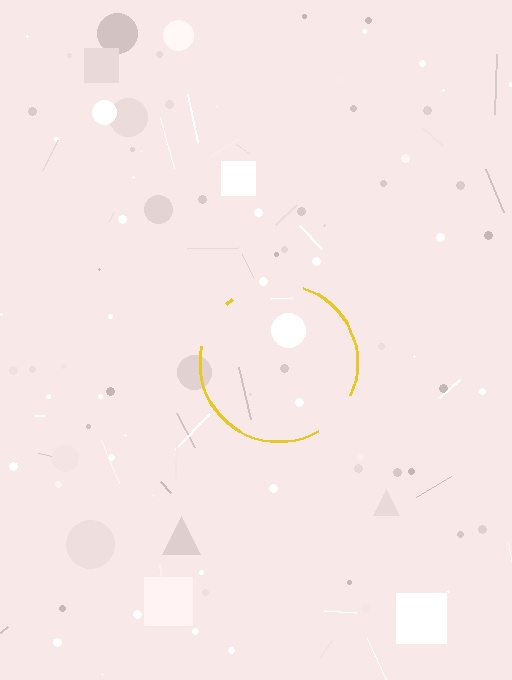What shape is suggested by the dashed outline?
The dashed outline suggests a circle.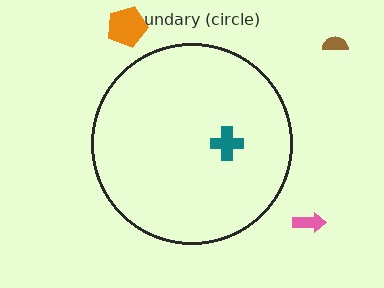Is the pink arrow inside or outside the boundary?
Outside.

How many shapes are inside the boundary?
1 inside, 3 outside.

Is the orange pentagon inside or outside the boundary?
Outside.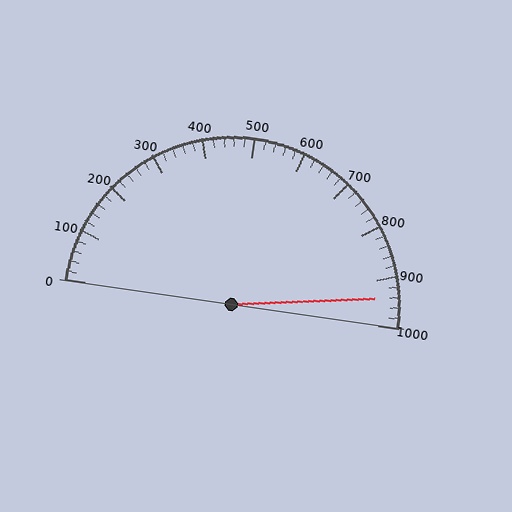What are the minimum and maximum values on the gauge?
The gauge ranges from 0 to 1000.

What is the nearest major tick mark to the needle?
The nearest major tick mark is 900.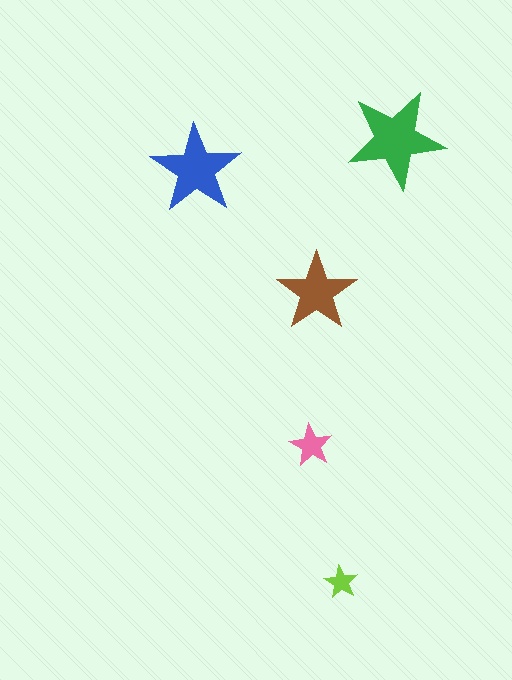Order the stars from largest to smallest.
the green one, the blue one, the brown one, the pink one, the lime one.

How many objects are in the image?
There are 5 objects in the image.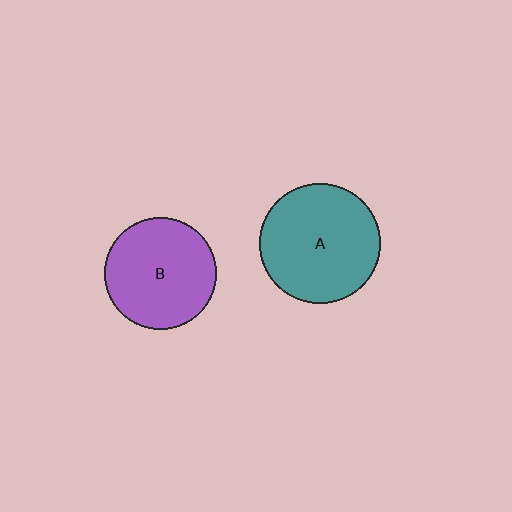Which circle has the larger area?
Circle A (teal).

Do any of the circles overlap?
No, none of the circles overlap.